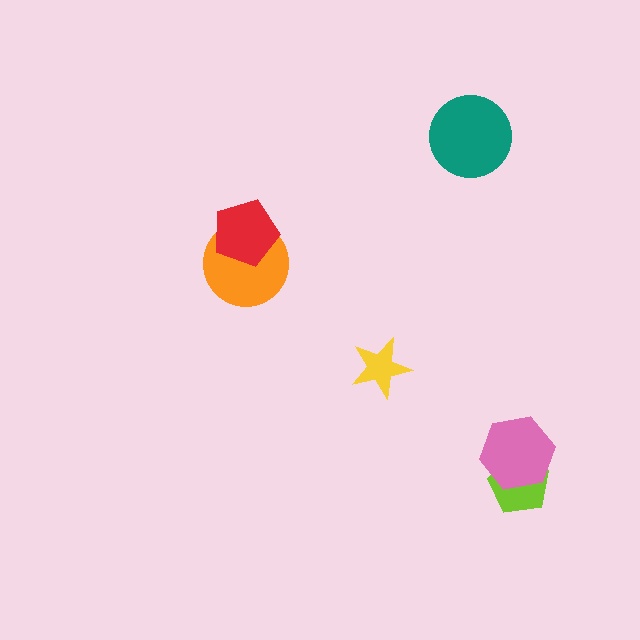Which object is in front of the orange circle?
The red pentagon is in front of the orange circle.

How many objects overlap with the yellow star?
0 objects overlap with the yellow star.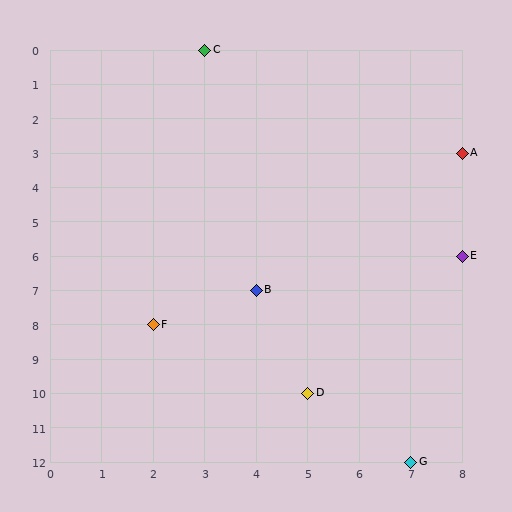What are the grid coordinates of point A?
Point A is at grid coordinates (8, 3).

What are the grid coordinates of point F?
Point F is at grid coordinates (2, 8).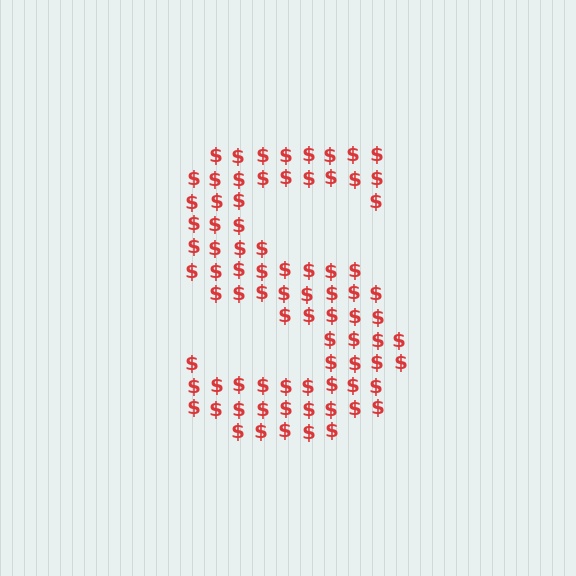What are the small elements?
The small elements are dollar signs.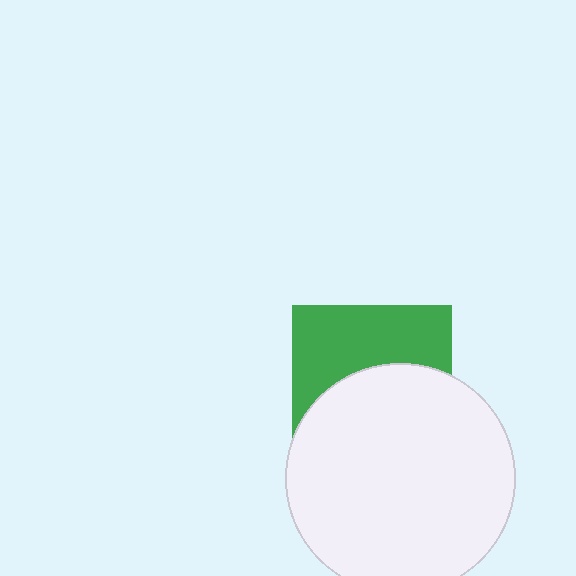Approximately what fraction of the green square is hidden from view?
Roughly 54% of the green square is hidden behind the white circle.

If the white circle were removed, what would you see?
You would see the complete green square.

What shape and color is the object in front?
The object in front is a white circle.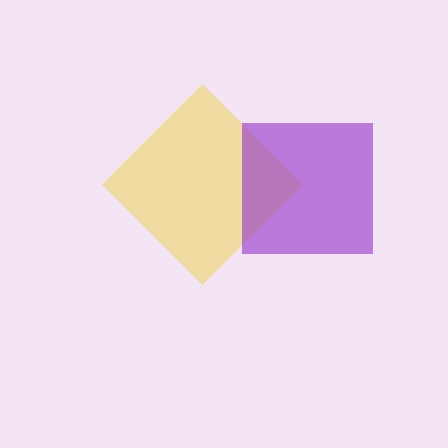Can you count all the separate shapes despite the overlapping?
Yes, there are 2 separate shapes.